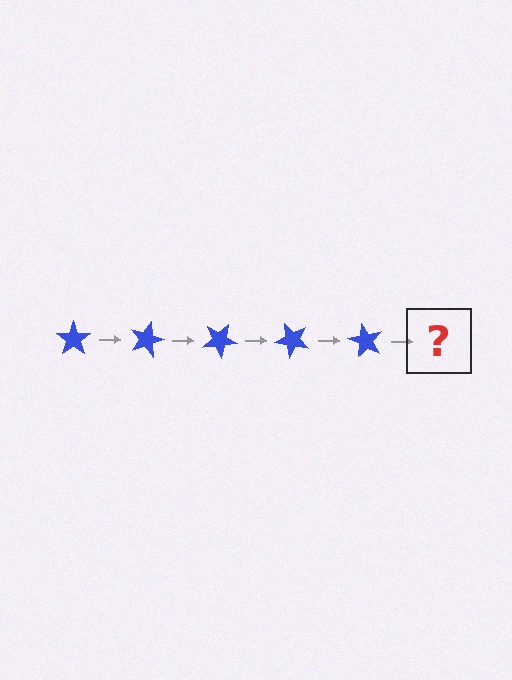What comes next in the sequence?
The next element should be a blue star rotated 75 degrees.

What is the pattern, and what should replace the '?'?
The pattern is that the star rotates 15 degrees each step. The '?' should be a blue star rotated 75 degrees.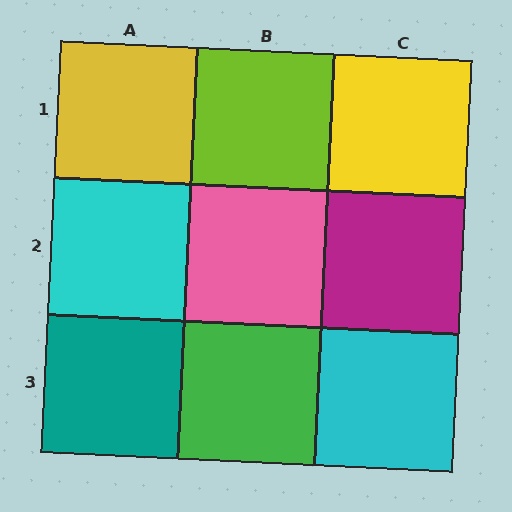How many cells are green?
1 cell is green.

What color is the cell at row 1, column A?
Yellow.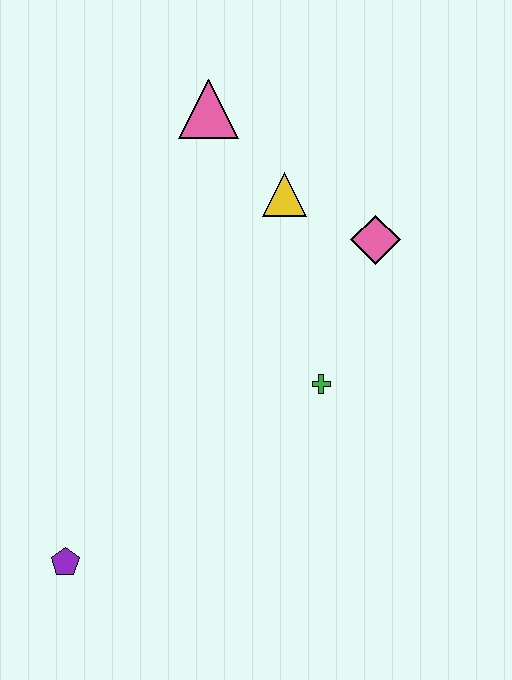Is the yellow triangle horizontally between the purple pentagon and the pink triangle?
No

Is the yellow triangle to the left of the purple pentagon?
No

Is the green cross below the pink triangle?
Yes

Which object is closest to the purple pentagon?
The green cross is closest to the purple pentagon.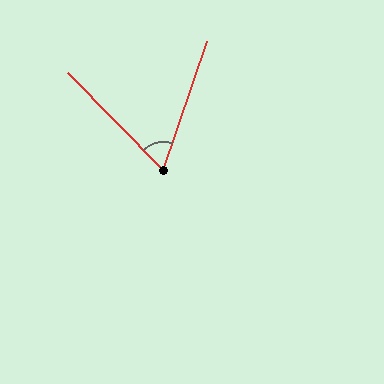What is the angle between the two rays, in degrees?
Approximately 63 degrees.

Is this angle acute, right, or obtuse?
It is acute.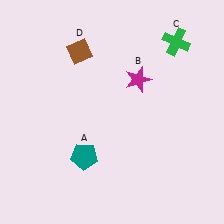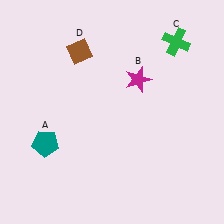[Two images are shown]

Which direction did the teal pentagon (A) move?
The teal pentagon (A) moved left.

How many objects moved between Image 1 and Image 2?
1 object moved between the two images.